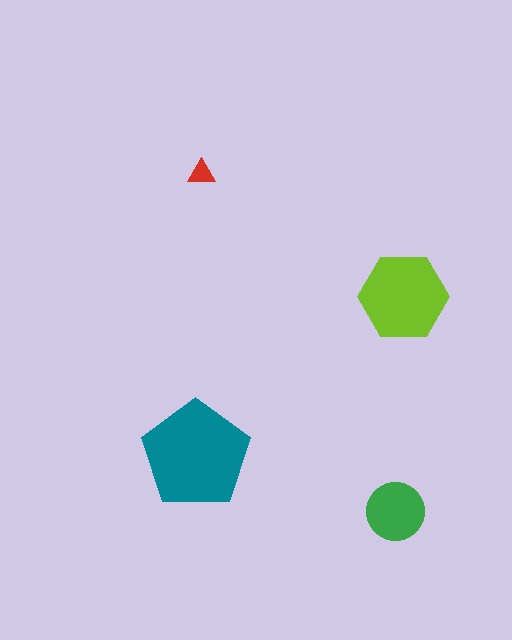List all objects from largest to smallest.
The teal pentagon, the lime hexagon, the green circle, the red triangle.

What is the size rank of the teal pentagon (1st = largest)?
1st.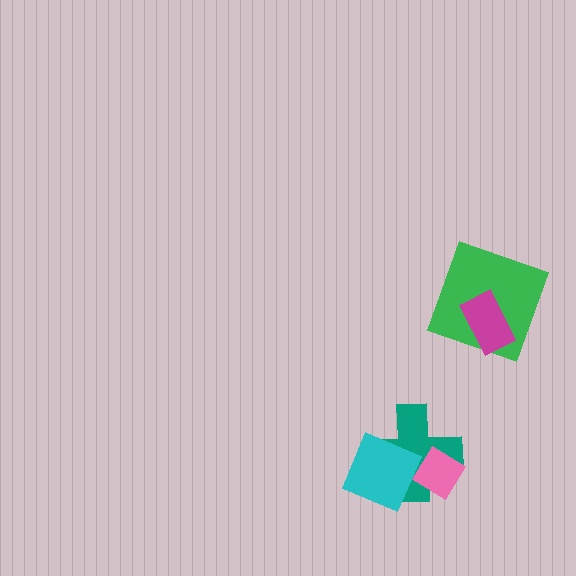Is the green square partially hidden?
Yes, it is partially covered by another shape.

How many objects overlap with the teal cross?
2 objects overlap with the teal cross.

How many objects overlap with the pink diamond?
2 objects overlap with the pink diamond.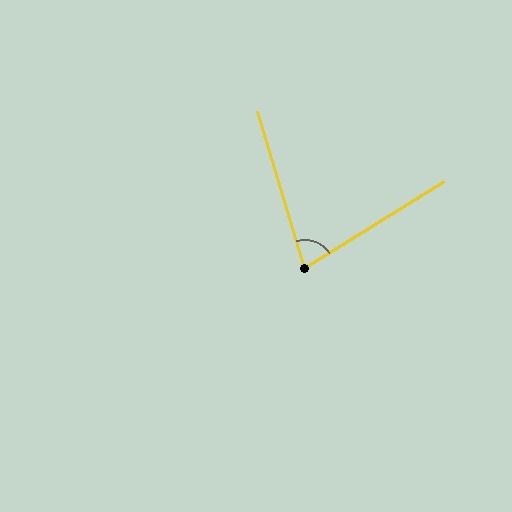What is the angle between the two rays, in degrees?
Approximately 75 degrees.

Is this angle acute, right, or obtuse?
It is acute.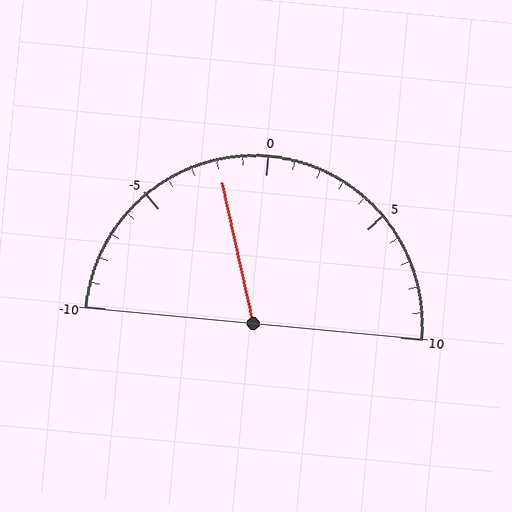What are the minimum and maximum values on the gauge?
The gauge ranges from -10 to 10.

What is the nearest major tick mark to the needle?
The nearest major tick mark is 0.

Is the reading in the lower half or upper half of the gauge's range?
The reading is in the lower half of the range (-10 to 10).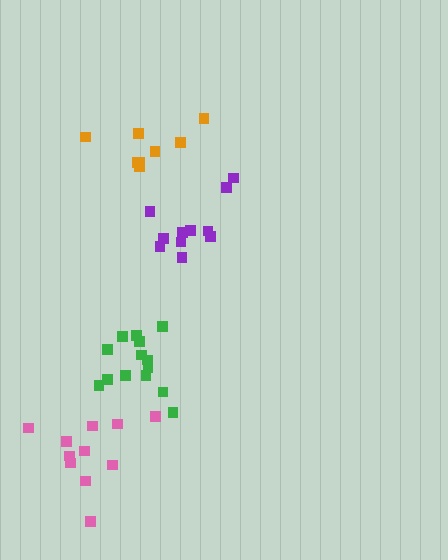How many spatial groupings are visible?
There are 4 spatial groupings.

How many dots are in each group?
Group 1: 11 dots, Group 2: 8 dots, Group 3: 14 dots, Group 4: 11 dots (44 total).